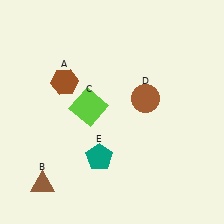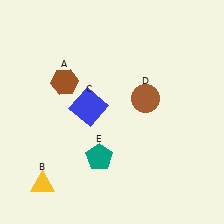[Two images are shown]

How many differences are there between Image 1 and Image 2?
There are 2 differences between the two images.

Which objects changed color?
B changed from brown to yellow. C changed from lime to blue.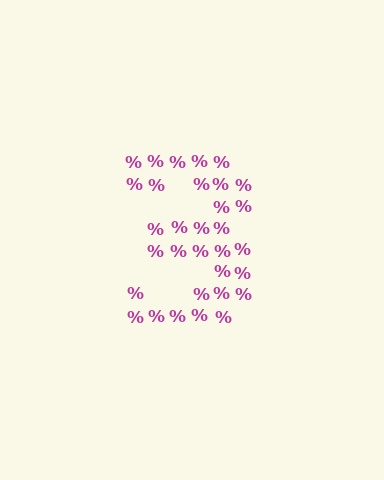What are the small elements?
The small elements are percent signs.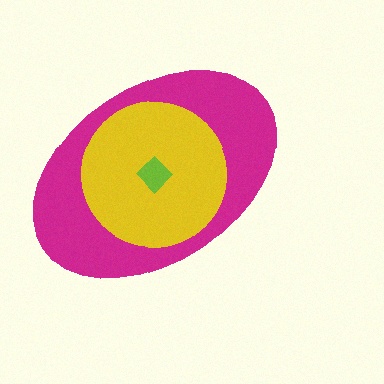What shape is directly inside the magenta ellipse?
The yellow circle.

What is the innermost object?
The lime diamond.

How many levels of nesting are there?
3.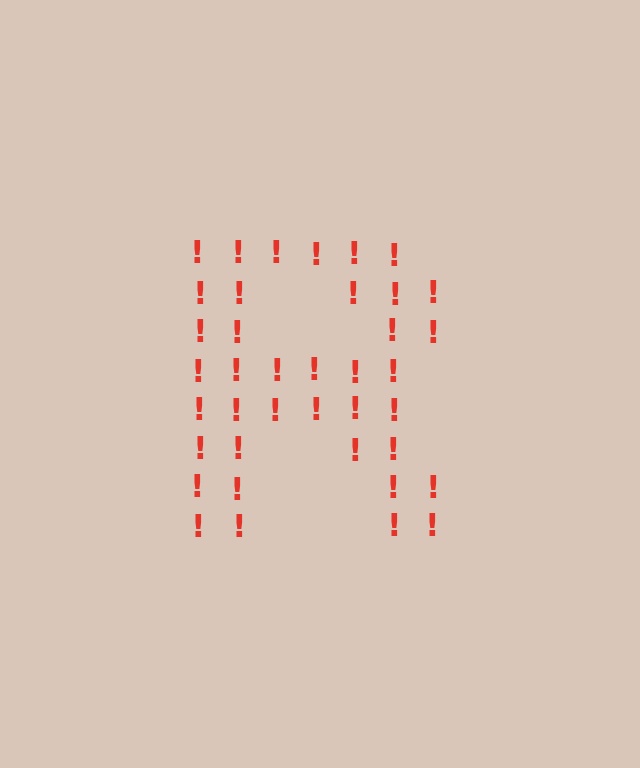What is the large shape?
The large shape is the letter R.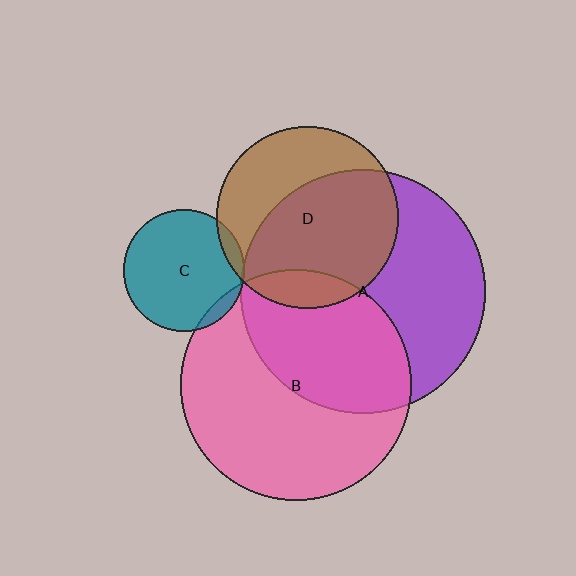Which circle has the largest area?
Circle A (purple).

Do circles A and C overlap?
Yes.